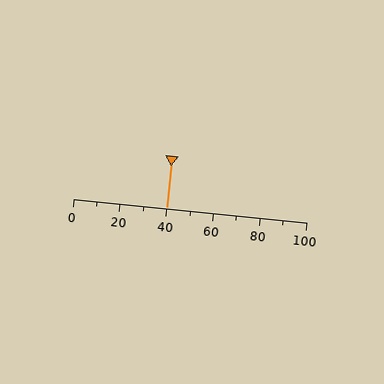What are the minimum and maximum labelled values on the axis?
The axis runs from 0 to 100.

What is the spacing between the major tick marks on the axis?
The major ticks are spaced 20 apart.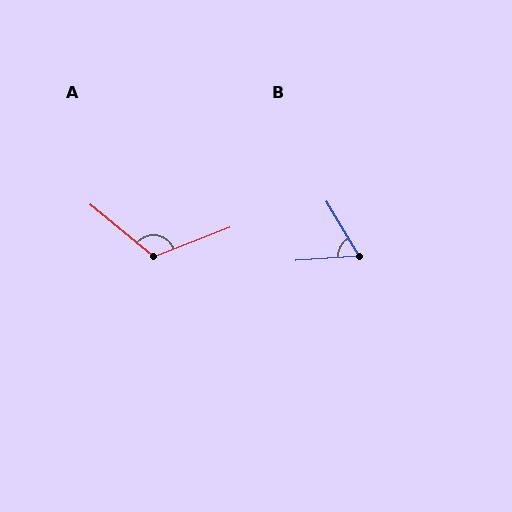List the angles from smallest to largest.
B (63°), A (120°).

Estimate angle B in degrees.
Approximately 63 degrees.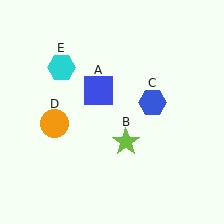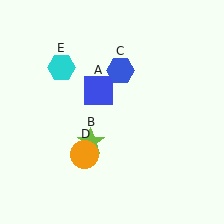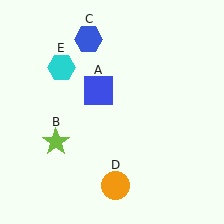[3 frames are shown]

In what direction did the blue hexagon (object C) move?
The blue hexagon (object C) moved up and to the left.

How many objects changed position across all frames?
3 objects changed position: lime star (object B), blue hexagon (object C), orange circle (object D).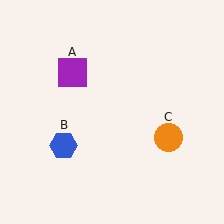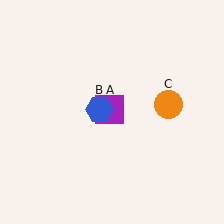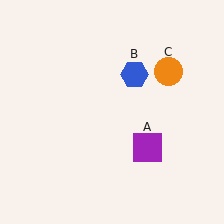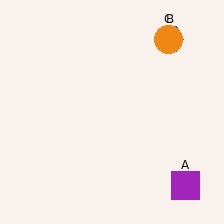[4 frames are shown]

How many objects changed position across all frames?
3 objects changed position: purple square (object A), blue hexagon (object B), orange circle (object C).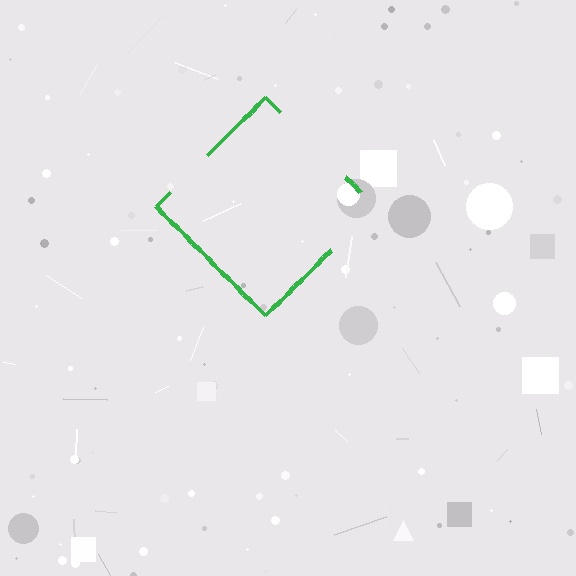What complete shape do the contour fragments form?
The contour fragments form a diamond.